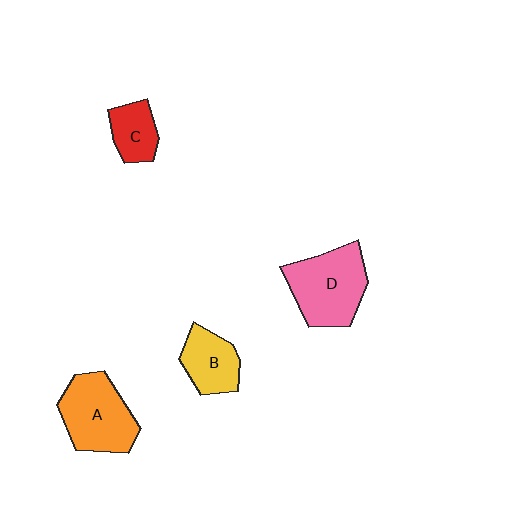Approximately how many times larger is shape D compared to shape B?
Approximately 1.7 times.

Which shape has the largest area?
Shape D (pink).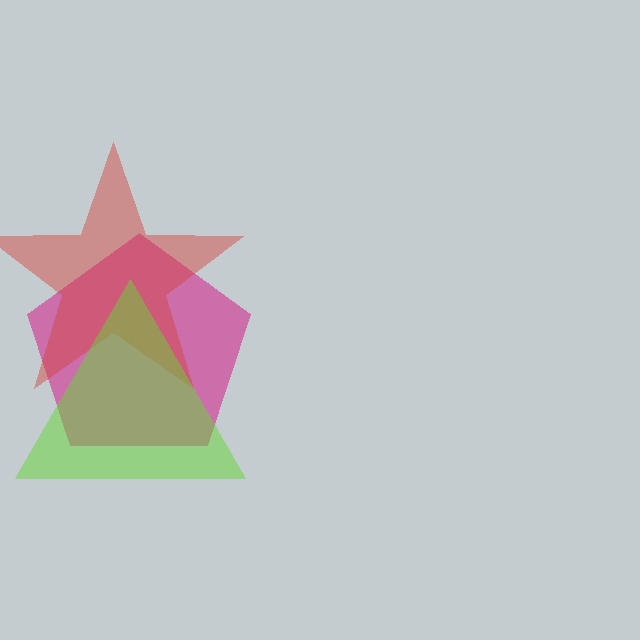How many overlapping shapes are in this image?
There are 3 overlapping shapes in the image.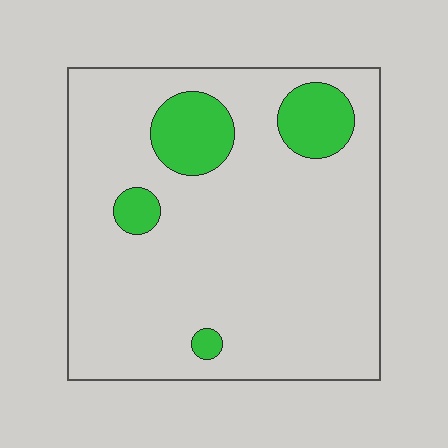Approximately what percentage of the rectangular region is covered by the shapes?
Approximately 15%.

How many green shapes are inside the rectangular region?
4.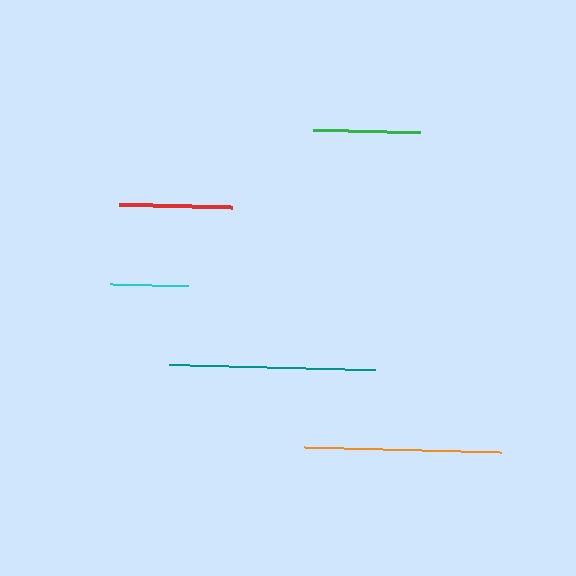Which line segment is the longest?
The teal line is the longest at approximately 206 pixels.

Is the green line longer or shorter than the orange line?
The orange line is longer than the green line.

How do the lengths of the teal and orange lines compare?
The teal and orange lines are approximately the same length.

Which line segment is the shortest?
The cyan line is the shortest at approximately 77 pixels.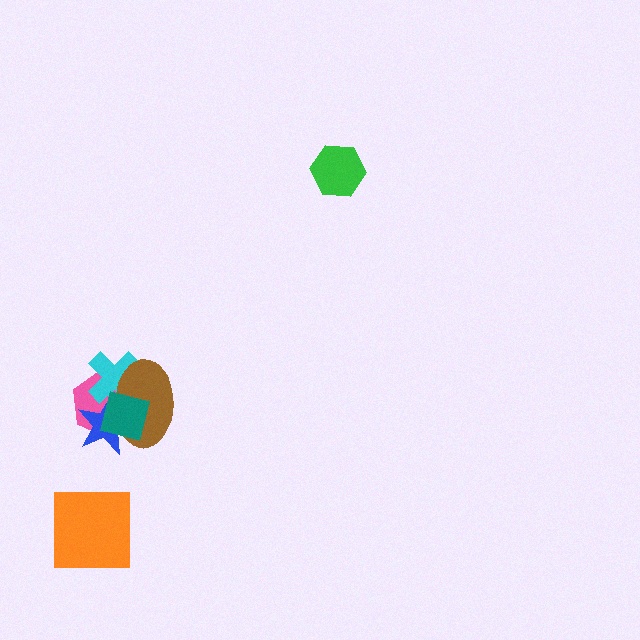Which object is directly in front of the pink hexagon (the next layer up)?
The blue star is directly in front of the pink hexagon.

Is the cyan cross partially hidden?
Yes, it is partially covered by another shape.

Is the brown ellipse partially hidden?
Yes, it is partially covered by another shape.